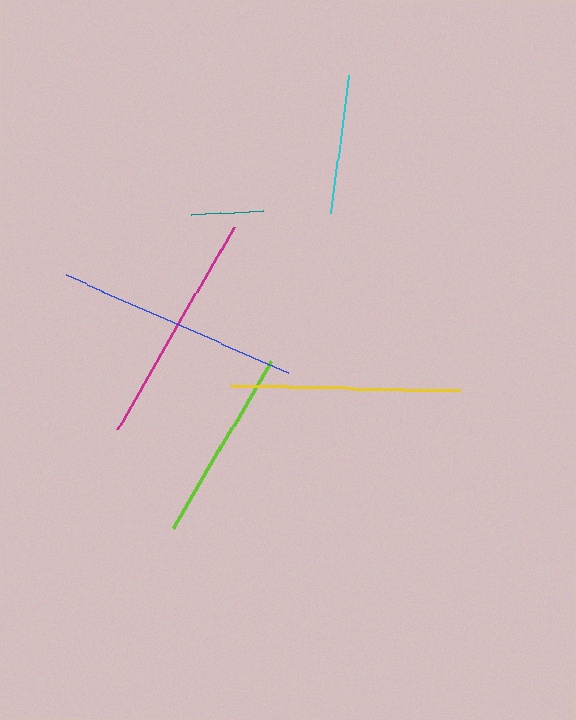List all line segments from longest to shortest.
From longest to shortest: blue, magenta, yellow, lime, cyan, teal.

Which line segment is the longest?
The blue line is the longest at approximately 243 pixels.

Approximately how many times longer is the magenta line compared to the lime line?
The magenta line is approximately 1.2 times the length of the lime line.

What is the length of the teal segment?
The teal segment is approximately 73 pixels long.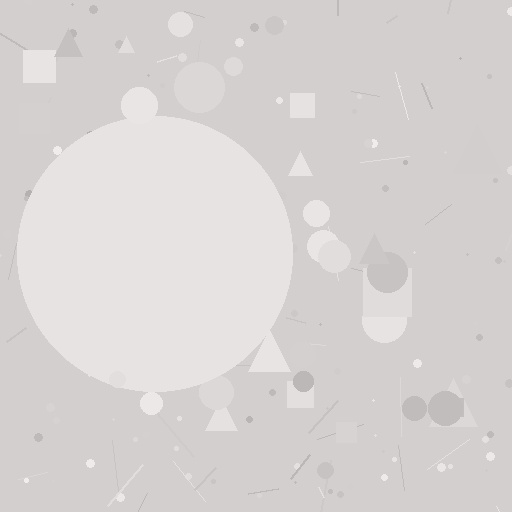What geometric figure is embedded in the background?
A circle is embedded in the background.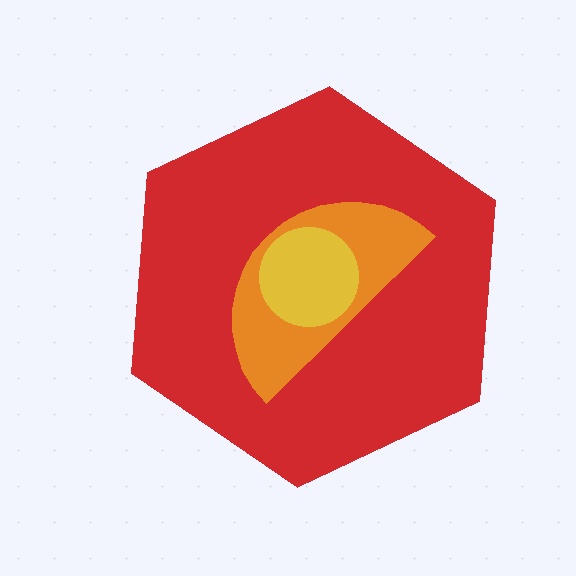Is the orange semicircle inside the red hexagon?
Yes.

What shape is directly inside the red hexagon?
The orange semicircle.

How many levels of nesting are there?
3.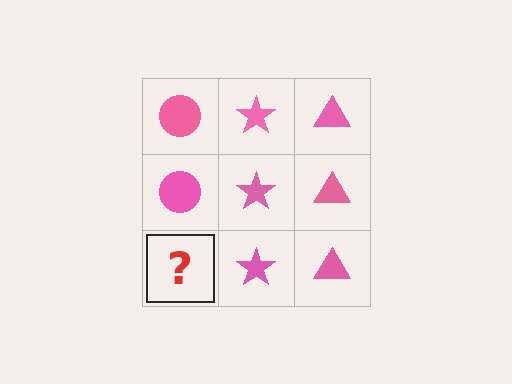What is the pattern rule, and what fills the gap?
The rule is that each column has a consistent shape. The gap should be filled with a pink circle.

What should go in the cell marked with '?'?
The missing cell should contain a pink circle.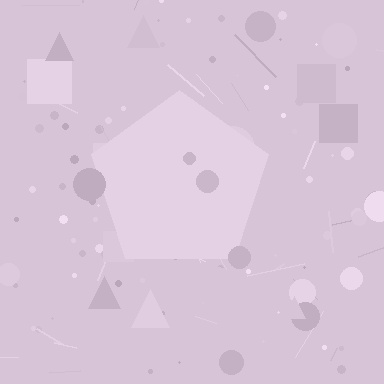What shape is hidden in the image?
A pentagon is hidden in the image.